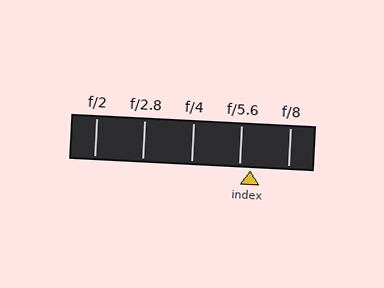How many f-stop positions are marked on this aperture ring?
There are 5 f-stop positions marked.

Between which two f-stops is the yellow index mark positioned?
The index mark is between f/5.6 and f/8.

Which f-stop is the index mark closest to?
The index mark is closest to f/5.6.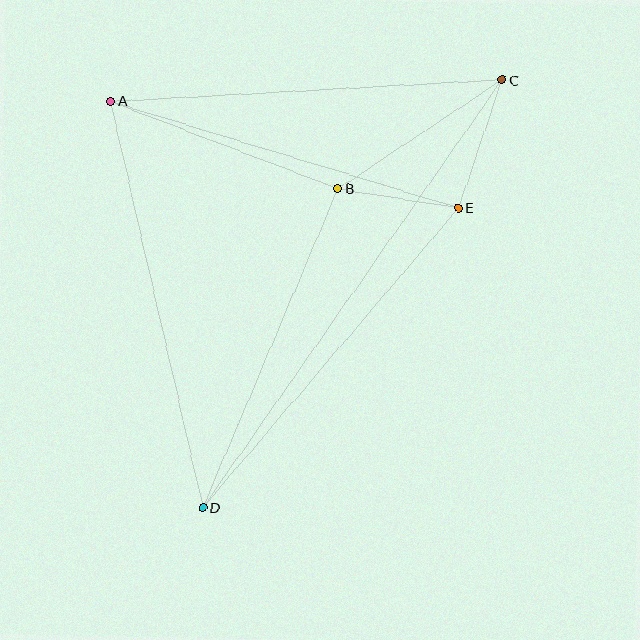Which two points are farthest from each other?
Points C and D are farthest from each other.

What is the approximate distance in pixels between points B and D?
The distance between B and D is approximately 347 pixels.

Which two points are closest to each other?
Points B and E are closest to each other.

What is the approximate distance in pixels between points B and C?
The distance between B and C is approximately 197 pixels.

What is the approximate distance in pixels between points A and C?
The distance between A and C is approximately 392 pixels.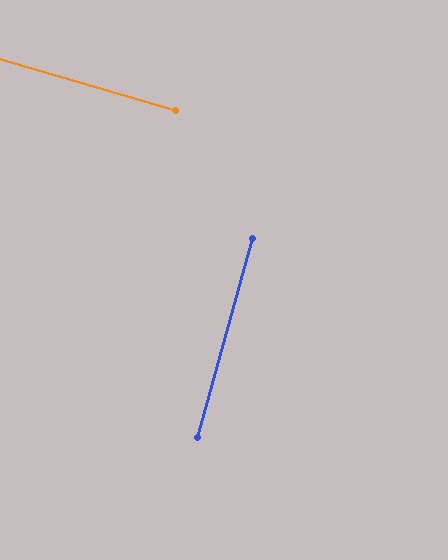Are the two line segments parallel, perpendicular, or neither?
Perpendicular — they meet at approximately 89°.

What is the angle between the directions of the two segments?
Approximately 89 degrees.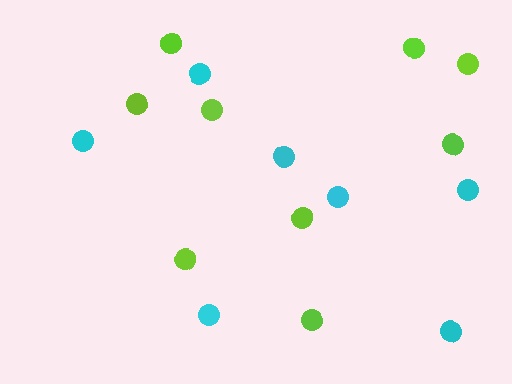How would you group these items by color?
There are 2 groups: one group of lime circles (9) and one group of cyan circles (7).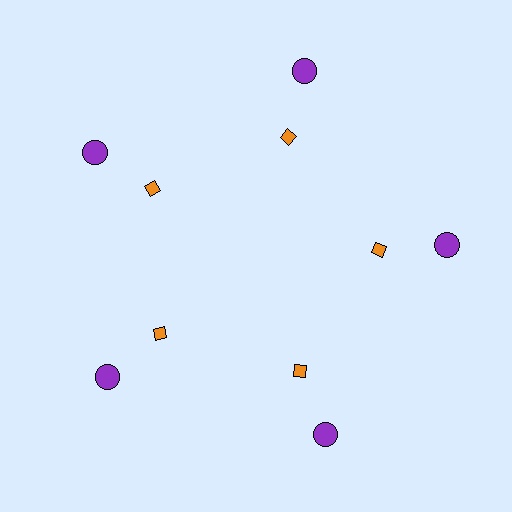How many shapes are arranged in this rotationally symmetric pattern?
There are 10 shapes, arranged in 5 groups of 2.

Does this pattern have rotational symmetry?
Yes, this pattern has 5-fold rotational symmetry. It looks the same after rotating 72 degrees around the center.